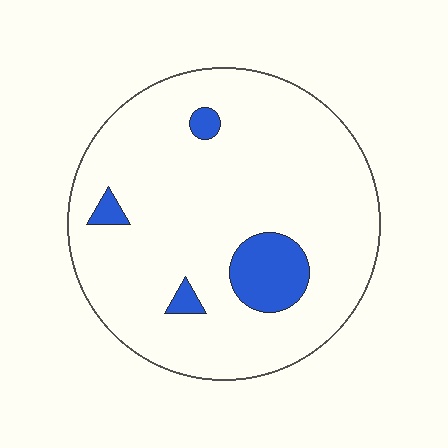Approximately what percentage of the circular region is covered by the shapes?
Approximately 10%.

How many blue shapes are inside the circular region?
4.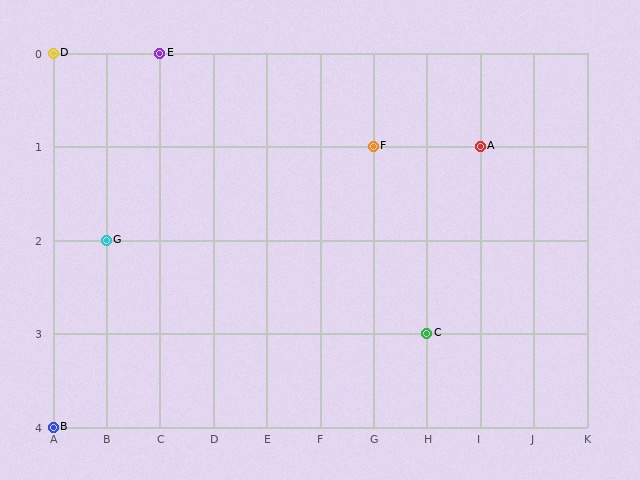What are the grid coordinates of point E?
Point E is at grid coordinates (C, 0).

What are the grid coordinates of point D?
Point D is at grid coordinates (A, 0).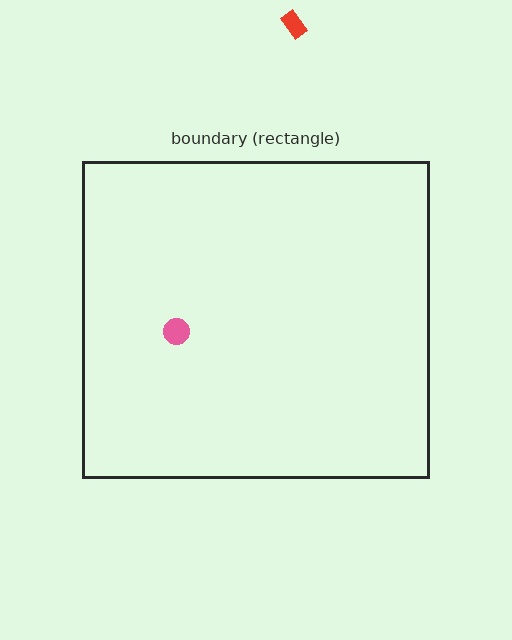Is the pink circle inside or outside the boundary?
Inside.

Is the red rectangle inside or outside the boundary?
Outside.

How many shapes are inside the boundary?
1 inside, 1 outside.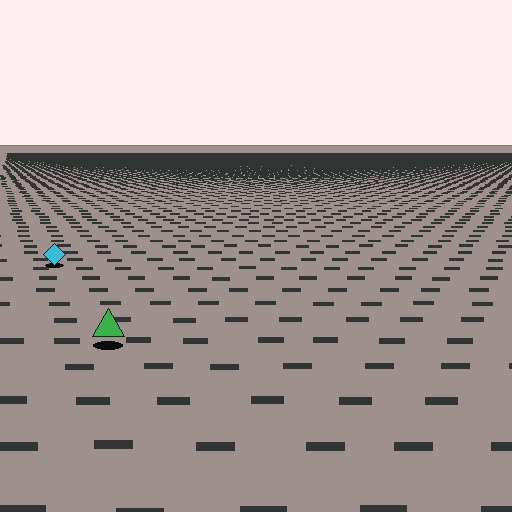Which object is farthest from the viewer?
The cyan diamond is farthest from the viewer. It appears smaller and the ground texture around it is denser.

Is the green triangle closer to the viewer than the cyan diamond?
Yes. The green triangle is closer — you can tell from the texture gradient: the ground texture is coarser near it.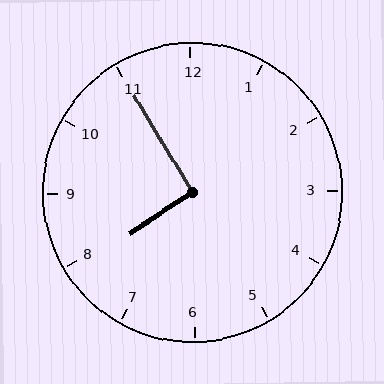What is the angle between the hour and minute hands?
Approximately 92 degrees.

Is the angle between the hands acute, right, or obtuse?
It is right.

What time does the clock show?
7:55.